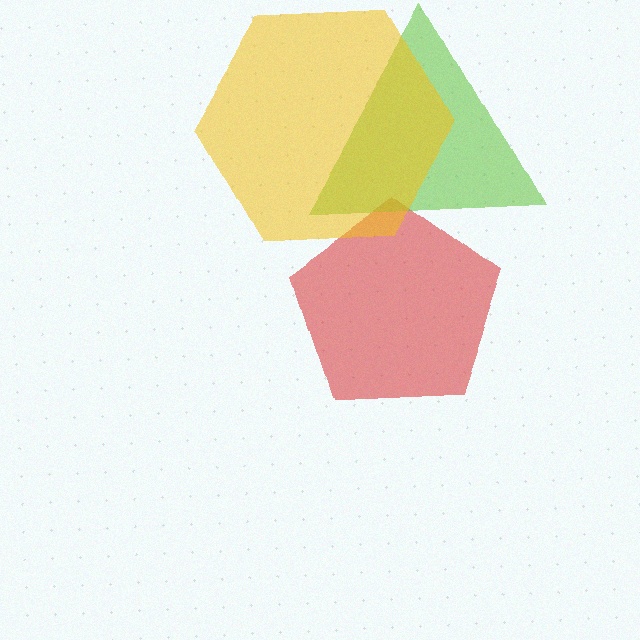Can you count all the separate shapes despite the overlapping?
Yes, there are 3 separate shapes.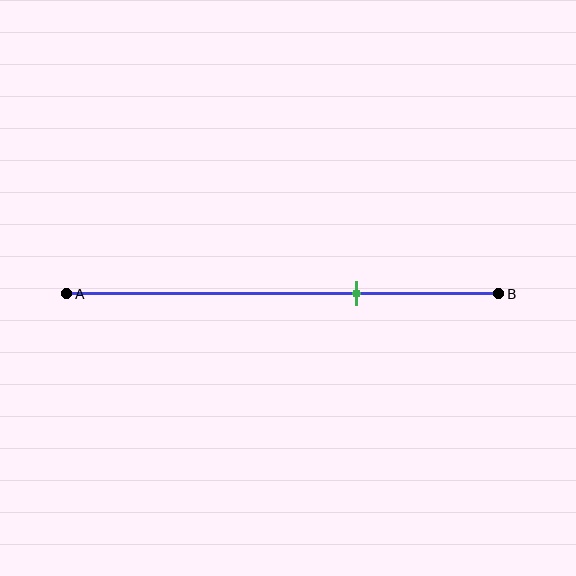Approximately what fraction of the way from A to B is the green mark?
The green mark is approximately 65% of the way from A to B.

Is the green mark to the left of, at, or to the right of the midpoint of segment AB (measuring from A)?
The green mark is to the right of the midpoint of segment AB.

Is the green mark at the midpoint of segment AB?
No, the mark is at about 65% from A, not at the 50% midpoint.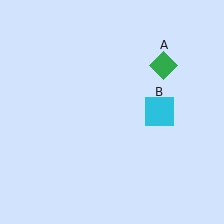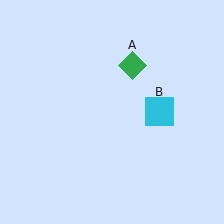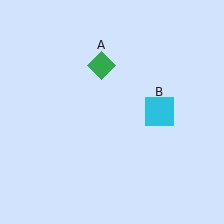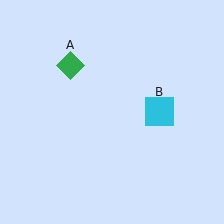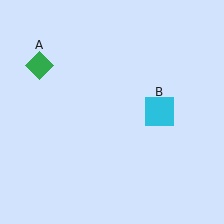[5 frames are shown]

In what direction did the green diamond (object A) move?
The green diamond (object A) moved left.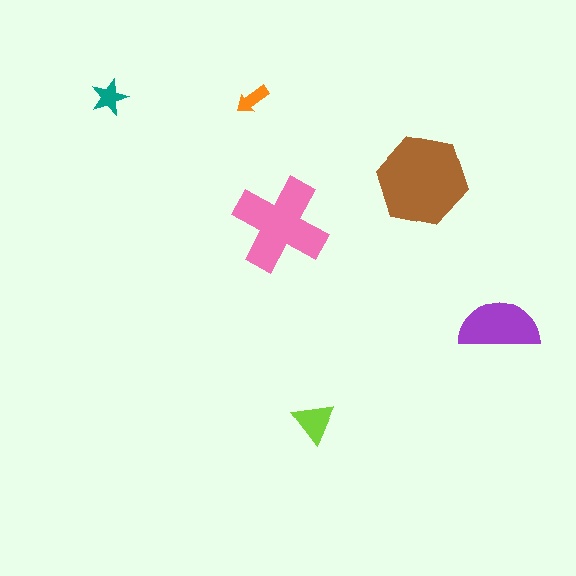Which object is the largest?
The brown hexagon.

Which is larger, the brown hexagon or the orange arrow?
The brown hexagon.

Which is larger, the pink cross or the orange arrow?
The pink cross.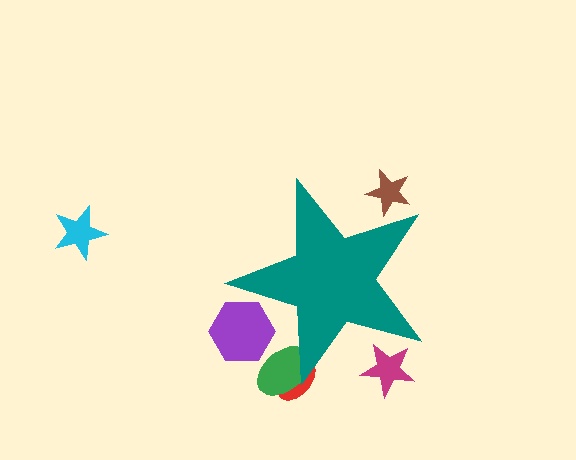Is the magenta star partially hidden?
Yes, the magenta star is partially hidden behind the teal star.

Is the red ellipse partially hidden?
Yes, the red ellipse is partially hidden behind the teal star.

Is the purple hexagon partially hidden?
Yes, the purple hexagon is partially hidden behind the teal star.